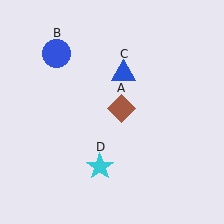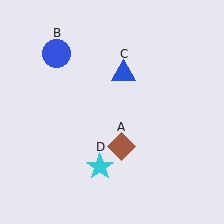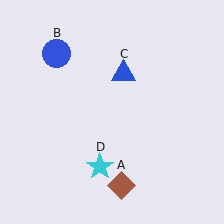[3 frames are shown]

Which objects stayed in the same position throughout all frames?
Blue circle (object B) and blue triangle (object C) and cyan star (object D) remained stationary.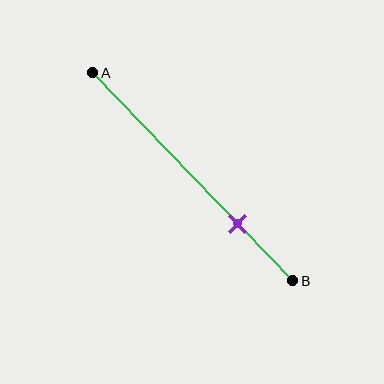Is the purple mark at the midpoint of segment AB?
No, the mark is at about 75% from A, not at the 50% midpoint.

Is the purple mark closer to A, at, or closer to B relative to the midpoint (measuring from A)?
The purple mark is closer to point B than the midpoint of segment AB.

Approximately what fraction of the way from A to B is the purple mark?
The purple mark is approximately 75% of the way from A to B.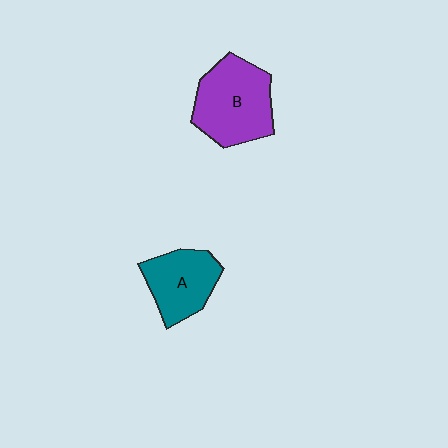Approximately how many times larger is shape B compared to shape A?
Approximately 1.4 times.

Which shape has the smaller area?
Shape A (teal).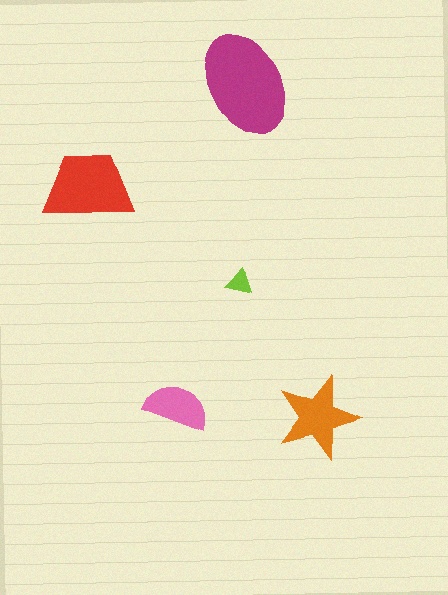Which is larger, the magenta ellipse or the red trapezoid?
The magenta ellipse.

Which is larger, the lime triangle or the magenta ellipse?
The magenta ellipse.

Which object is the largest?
The magenta ellipse.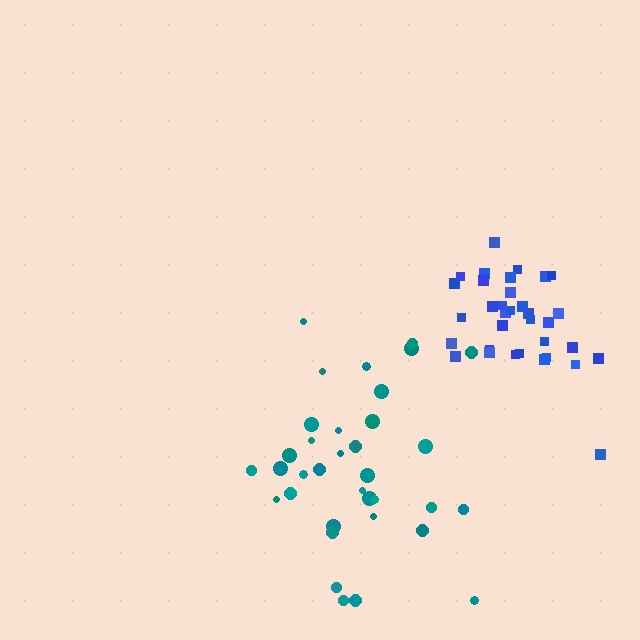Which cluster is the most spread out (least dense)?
Teal.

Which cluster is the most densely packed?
Blue.